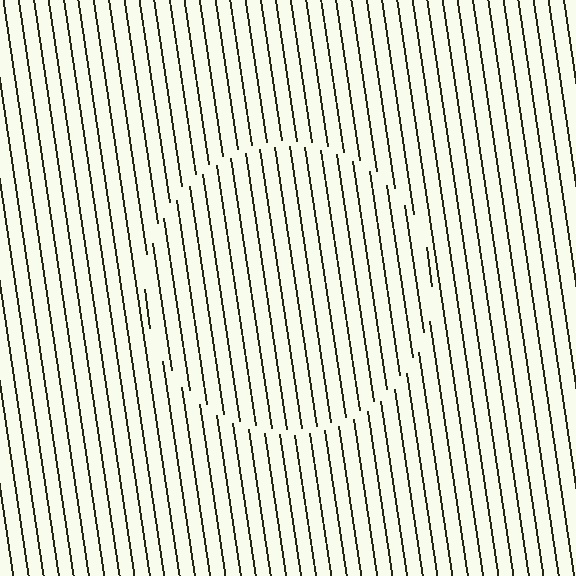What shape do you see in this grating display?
An illusory circle. The interior of the shape contains the same grating, shifted by half a period — the contour is defined by the phase discontinuity where line-ends from the inner and outer gratings abut.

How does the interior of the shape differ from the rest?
The interior of the shape contains the same grating, shifted by half a period — the contour is defined by the phase discontinuity where line-ends from the inner and outer gratings abut.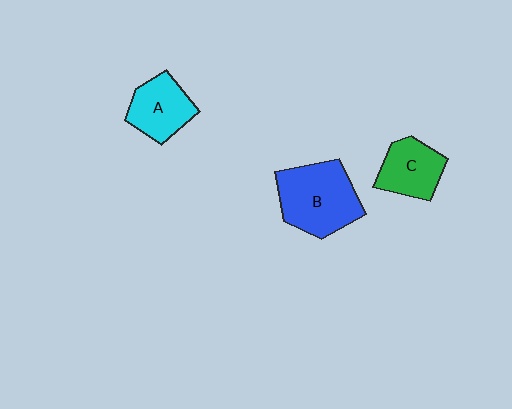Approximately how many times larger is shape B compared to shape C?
Approximately 1.6 times.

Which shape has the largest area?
Shape B (blue).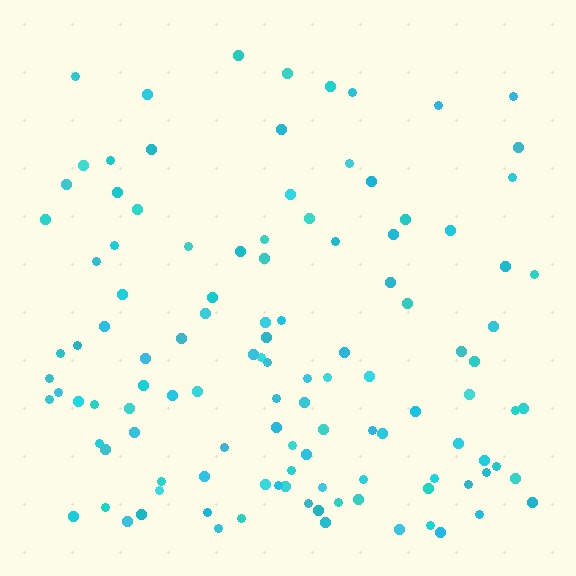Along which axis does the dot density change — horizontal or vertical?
Vertical.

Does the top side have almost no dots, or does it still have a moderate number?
Still a moderate number, just noticeably fewer than the bottom.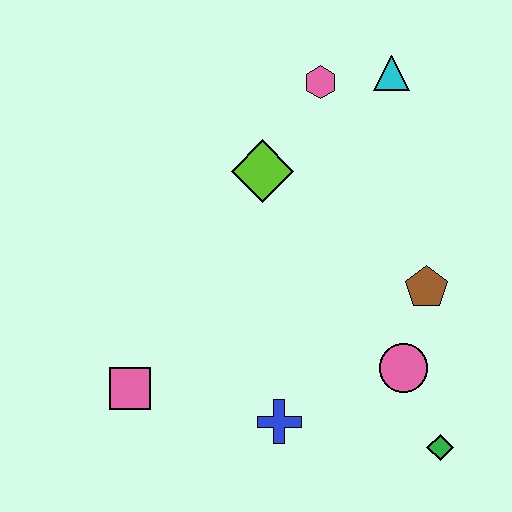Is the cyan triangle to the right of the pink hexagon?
Yes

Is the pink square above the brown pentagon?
No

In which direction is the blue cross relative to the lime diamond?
The blue cross is below the lime diamond.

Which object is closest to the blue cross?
The pink circle is closest to the blue cross.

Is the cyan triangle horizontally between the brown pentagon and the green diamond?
No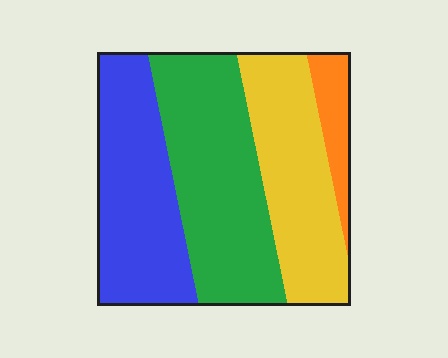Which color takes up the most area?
Green, at roughly 35%.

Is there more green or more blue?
Green.